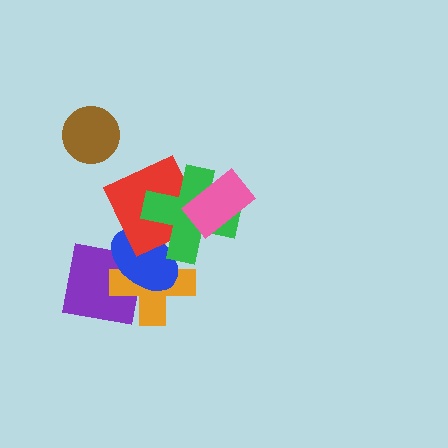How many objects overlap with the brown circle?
0 objects overlap with the brown circle.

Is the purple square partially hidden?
Yes, it is partially covered by another shape.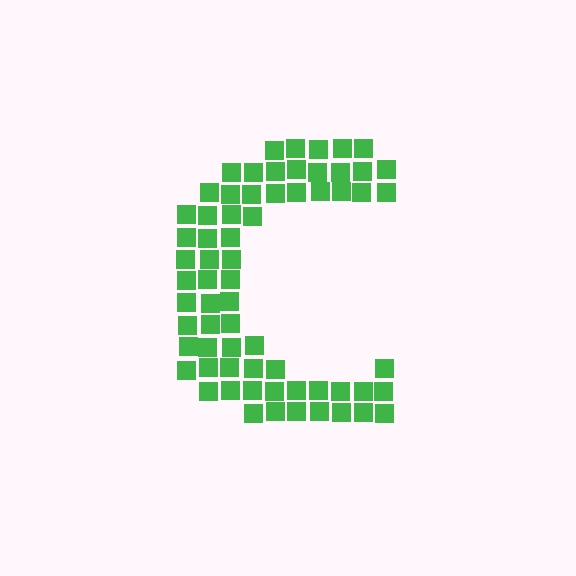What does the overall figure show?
The overall figure shows the letter C.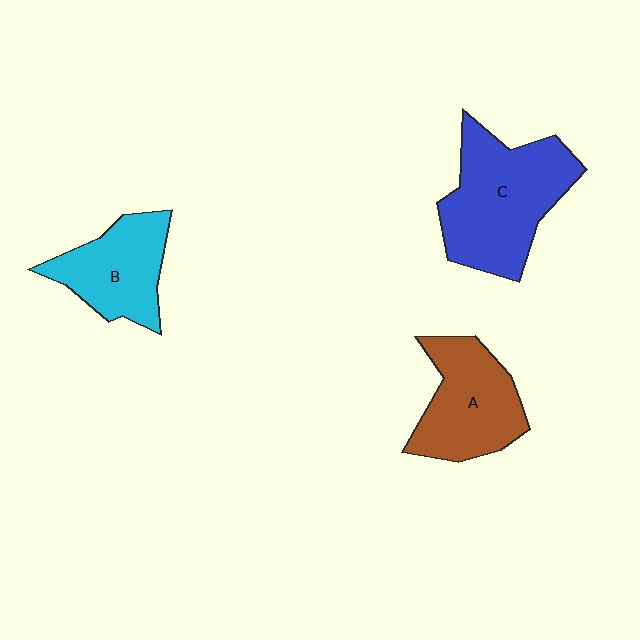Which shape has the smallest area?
Shape B (cyan).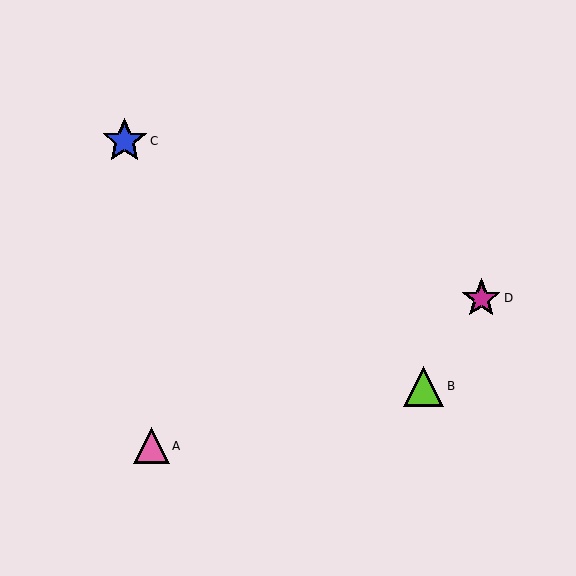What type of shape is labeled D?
Shape D is a magenta star.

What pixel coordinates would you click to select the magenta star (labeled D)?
Click at (481, 298) to select the magenta star D.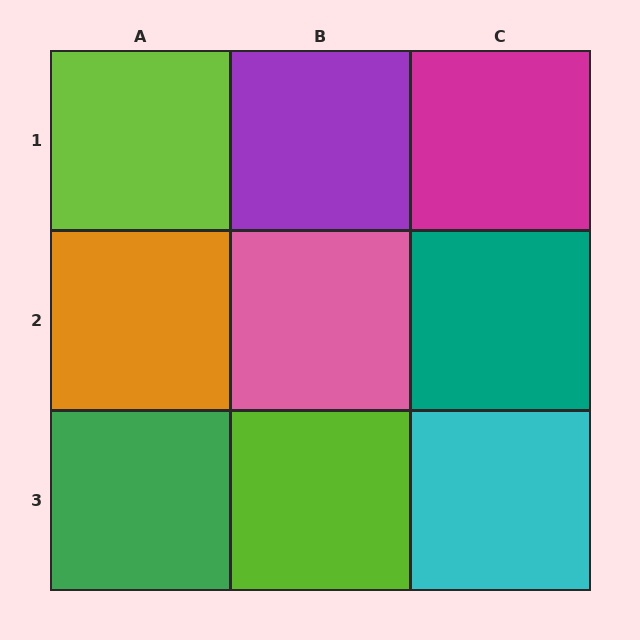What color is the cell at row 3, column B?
Lime.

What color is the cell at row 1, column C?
Magenta.